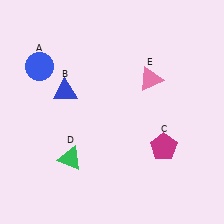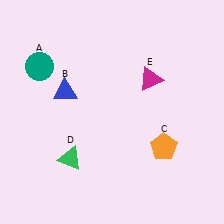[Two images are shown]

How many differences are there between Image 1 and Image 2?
There are 3 differences between the two images.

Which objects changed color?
A changed from blue to teal. C changed from magenta to orange. E changed from pink to magenta.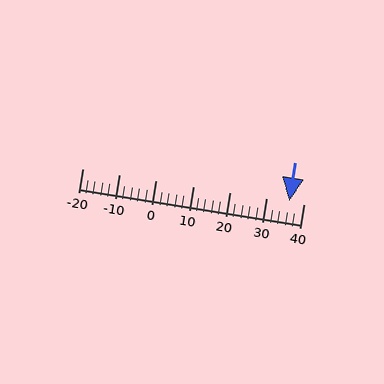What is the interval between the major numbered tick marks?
The major tick marks are spaced 10 units apart.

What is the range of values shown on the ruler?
The ruler shows values from -20 to 40.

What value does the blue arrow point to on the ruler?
The blue arrow points to approximately 36.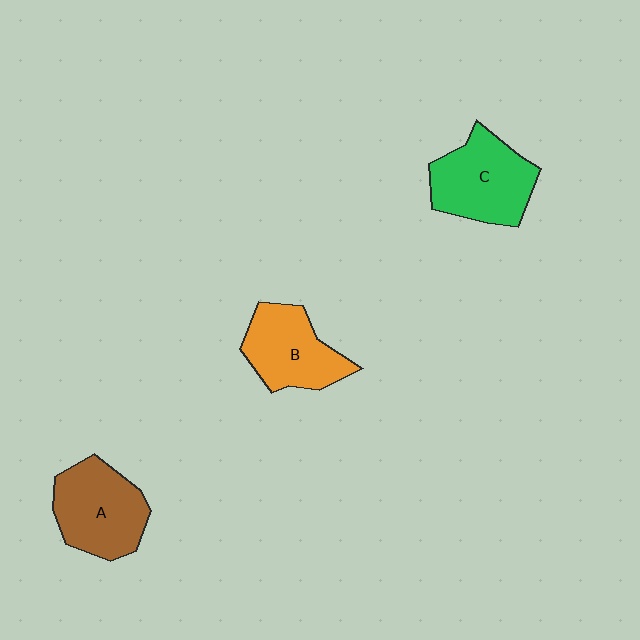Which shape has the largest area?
Shape C (green).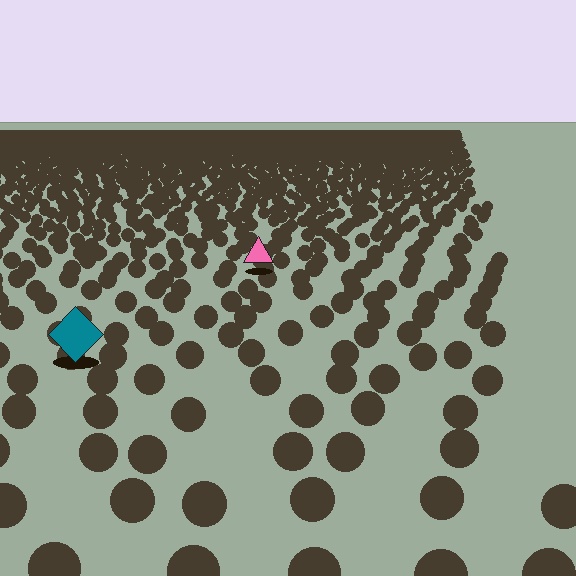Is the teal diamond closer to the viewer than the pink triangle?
Yes. The teal diamond is closer — you can tell from the texture gradient: the ground texture is coarser near it.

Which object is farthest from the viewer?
The pink triangle is farthest from the viewer. It appears smaller and the ground texture around it is denser.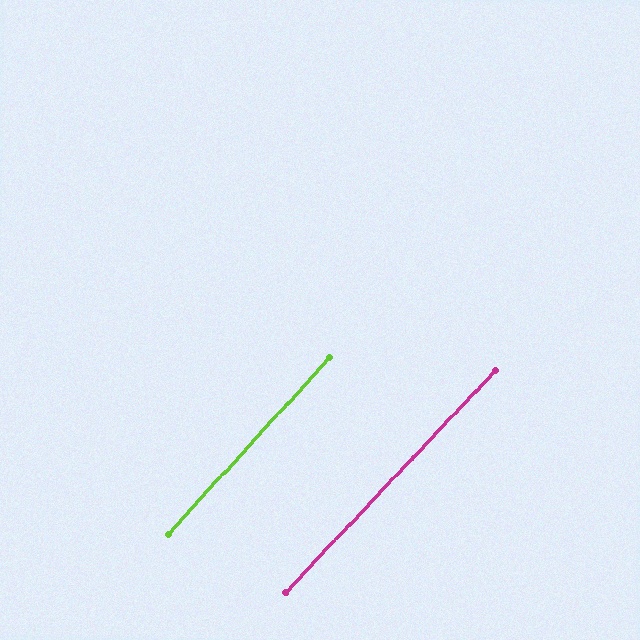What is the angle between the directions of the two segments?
Approximately 1 degree.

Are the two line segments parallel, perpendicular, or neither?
Parallel — their directions differ by only 0.8°.